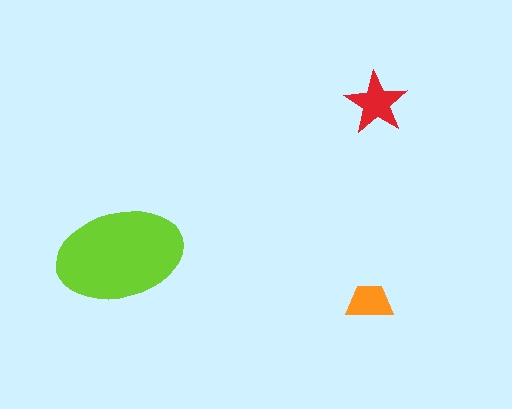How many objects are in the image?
There are 3 objects in the image.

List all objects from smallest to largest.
The orange trapezoid, the red star, the lime ellipse.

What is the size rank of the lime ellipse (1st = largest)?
1st.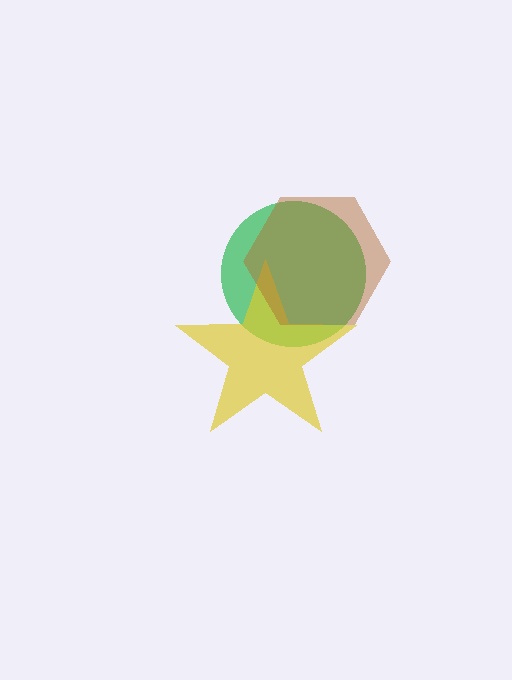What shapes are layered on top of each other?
The layered shapes are: a green circle, a yellow star, a brown hexagon.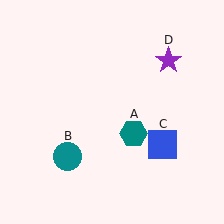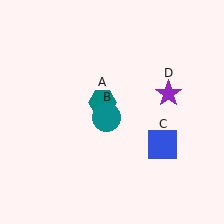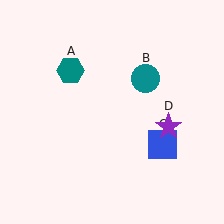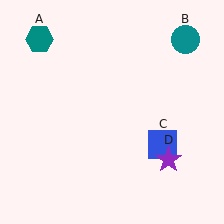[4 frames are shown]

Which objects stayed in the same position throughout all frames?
Blue square (object C) remained stationary.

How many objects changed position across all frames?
3 objects changed position: teal hexagon (object A), teal circle (object B), purple star (object D).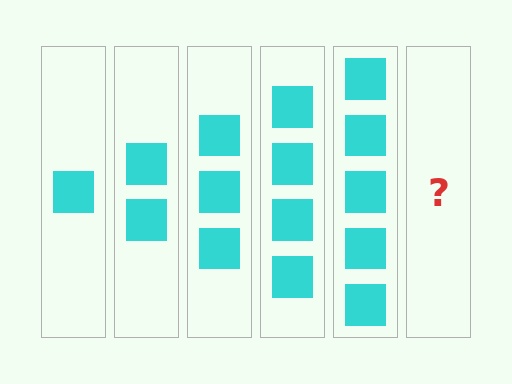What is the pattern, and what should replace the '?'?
The pattern is that each step adds one more square. The '?' should be 6 squares.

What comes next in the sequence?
The next element should be 6 squares.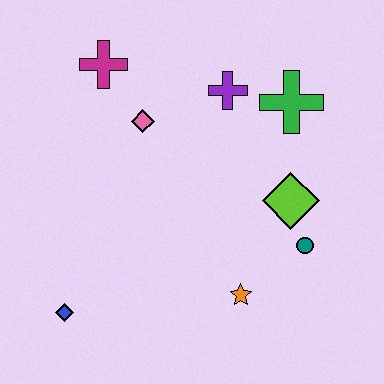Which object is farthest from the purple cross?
The blue diamond is farthest from the purple cross.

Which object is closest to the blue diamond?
The orange star is closest to the blue diamond.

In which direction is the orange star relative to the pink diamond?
The orange star is below the pink diamond.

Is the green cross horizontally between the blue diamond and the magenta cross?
No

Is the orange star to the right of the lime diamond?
No